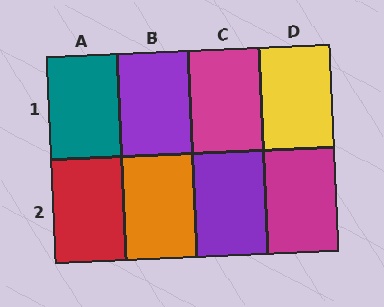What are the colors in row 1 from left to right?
Teal, purple, magenta, yellow.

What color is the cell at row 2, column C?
Purple.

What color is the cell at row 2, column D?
Magenta.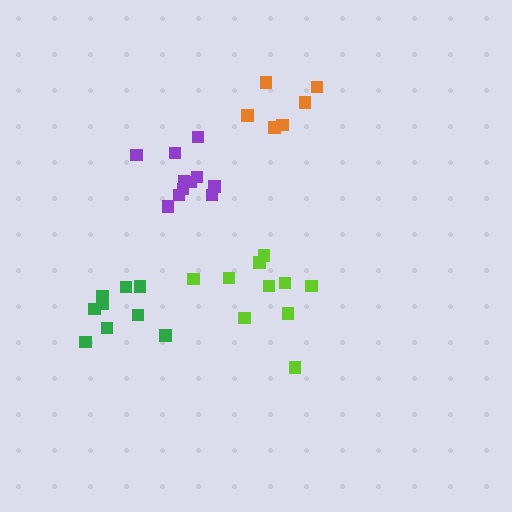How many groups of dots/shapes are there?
There are 4 groups.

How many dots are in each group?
Group 1: 6 dots, Group 2: 11 dots, Group 3: 9 dots, Group 4: 10 dots (36 total).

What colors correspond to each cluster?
The clusters are colored: orange, purple, green, lime.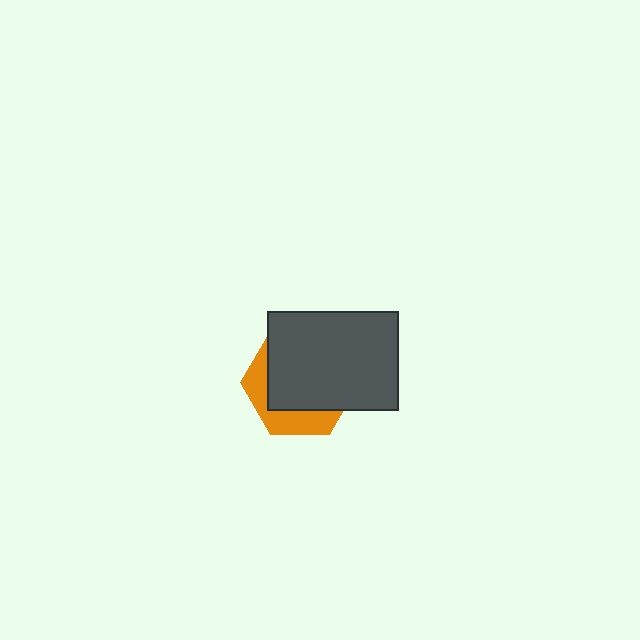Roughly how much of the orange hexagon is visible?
A small part of it is visible (roughly 32%).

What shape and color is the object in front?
The object in front is a dark gray rectangle.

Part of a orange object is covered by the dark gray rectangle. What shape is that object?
It is a hexagon.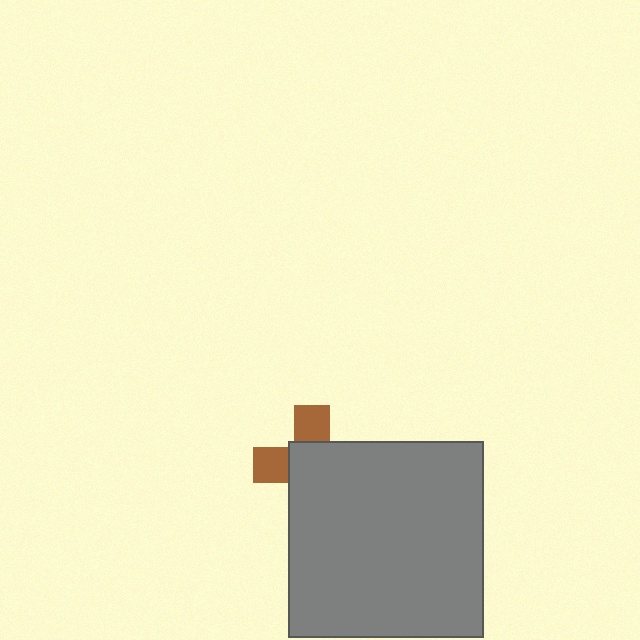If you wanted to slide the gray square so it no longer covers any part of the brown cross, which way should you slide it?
Slide it toward the lower-right — that is the most direct way to separate the two shapes.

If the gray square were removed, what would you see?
You would see the complete brown cross.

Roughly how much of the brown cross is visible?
A small part of it is visible (roughly 35%).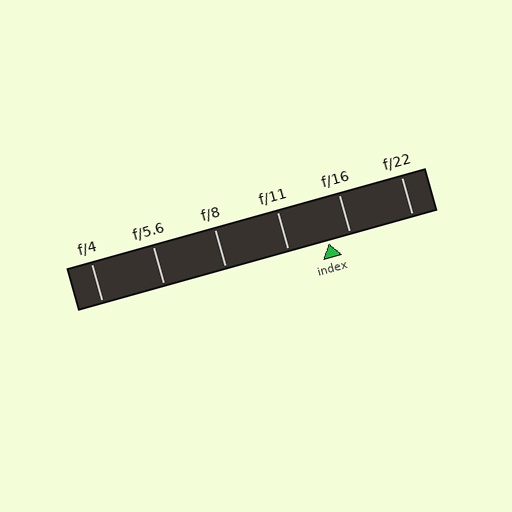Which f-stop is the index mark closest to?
The index mark is closest to f/16.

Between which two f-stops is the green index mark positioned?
The index mark is between f/11 and f/16.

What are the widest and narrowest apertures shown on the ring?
The widest aperture shown is f/4 and the narrowest is f/22.